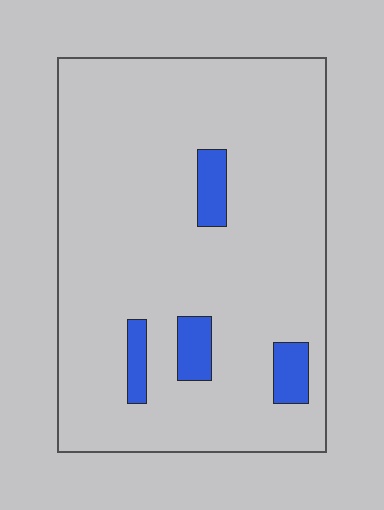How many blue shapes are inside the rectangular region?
4.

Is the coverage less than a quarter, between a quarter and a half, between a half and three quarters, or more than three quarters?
Less than a quarter.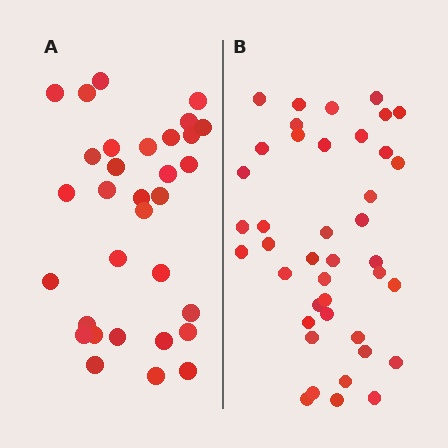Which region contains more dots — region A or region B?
Region B (the right region) has more dots.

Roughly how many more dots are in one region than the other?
Region B has roughly 8 or so more dots than region A.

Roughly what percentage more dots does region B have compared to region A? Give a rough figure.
About 30% more.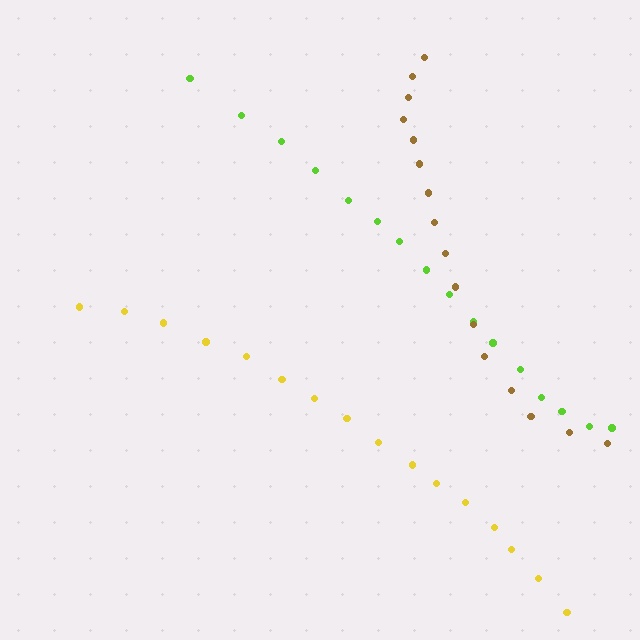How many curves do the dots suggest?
There are 3 distinct paths.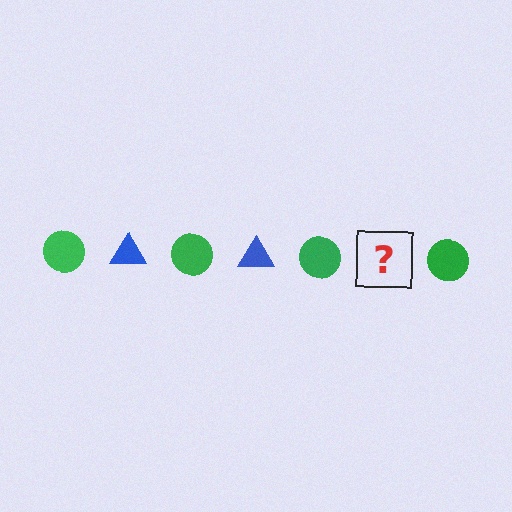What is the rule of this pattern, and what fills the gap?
The rule is that the pattern alternates between green circle and blue triangle. The gap should be filled with a blue triangle.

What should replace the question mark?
The question mark should be replaced with a blue triangle.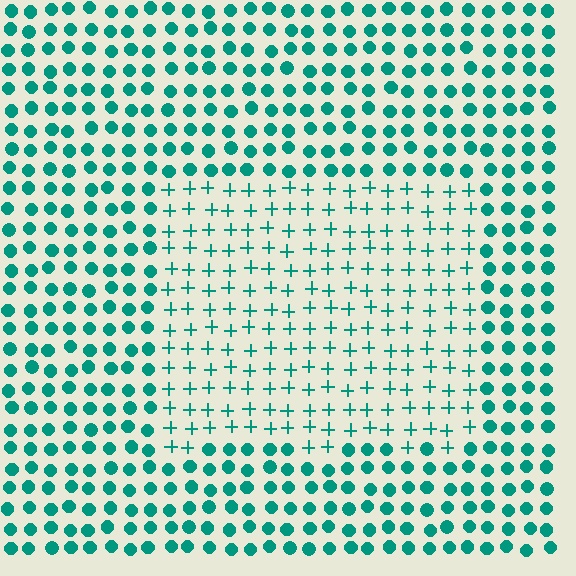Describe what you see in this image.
The image is filled with small teal elements arranged in a uniform grid. A rectangle-shaped region contains plus signs, while the surrounding area contains circles. The boundary is defined purely by the change in element shape.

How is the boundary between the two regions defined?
The boundary is defined by a change in element shape: plus signs inside vs. circles outside. All elements share the same color and spacing.